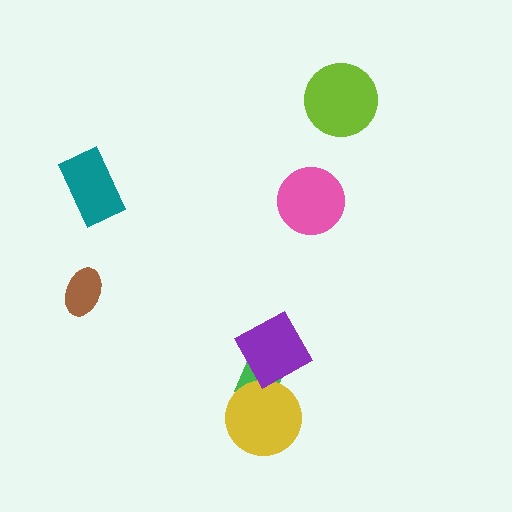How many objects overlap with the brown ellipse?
0 objects overlap with the brown ellipse.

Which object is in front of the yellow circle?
The purple diamond is in front of the yellow circle.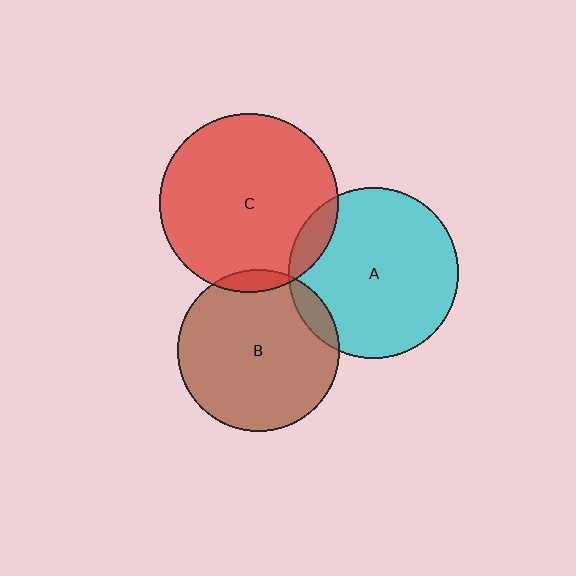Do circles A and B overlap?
Yes.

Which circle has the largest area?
Circle C (red).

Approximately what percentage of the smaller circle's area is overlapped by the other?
Approximately 10%.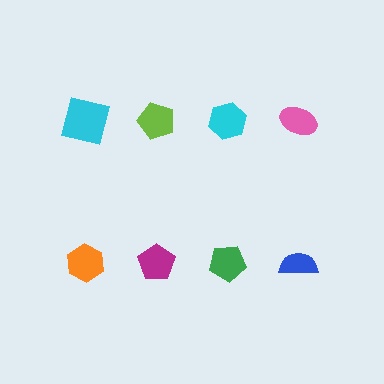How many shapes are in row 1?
4 shapes.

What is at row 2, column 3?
A green pentagon.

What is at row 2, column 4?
A blue semicircle.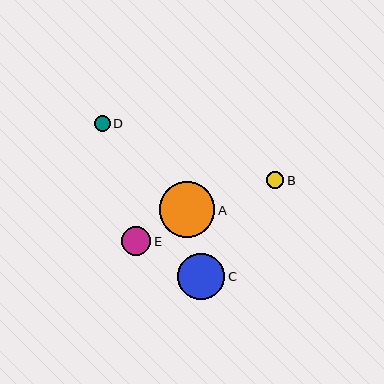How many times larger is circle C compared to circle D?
Circle C is approximately 2.9 times the size of circle D.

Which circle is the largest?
Circle A is the largest with a size of approximately 55 pixels.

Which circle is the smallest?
Circle D is the smallest with a size of approximately 16 pixels.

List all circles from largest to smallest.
From largest to smallest: A, C, E, B, D.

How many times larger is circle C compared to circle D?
Circle C is approximately 2.9 times the size of circle D.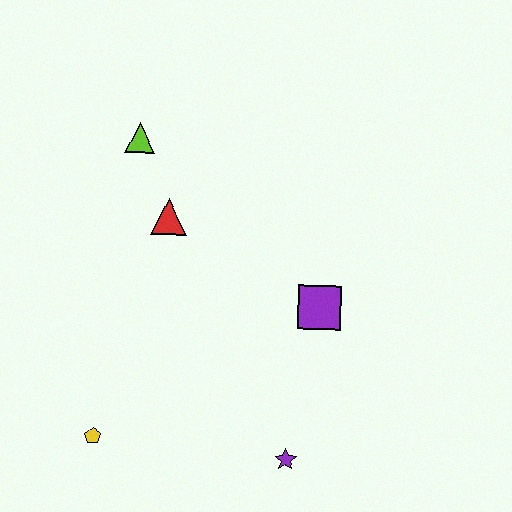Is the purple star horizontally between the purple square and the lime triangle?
Yes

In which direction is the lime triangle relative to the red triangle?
The lime triangle is above the red triangle.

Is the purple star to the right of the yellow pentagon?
Yes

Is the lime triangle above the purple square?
Yes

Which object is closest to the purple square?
The purple star is closest to the purple square.